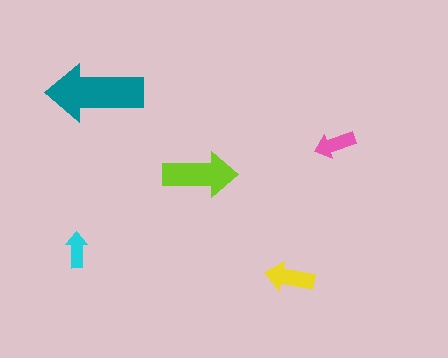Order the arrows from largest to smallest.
the teal one, the lime one, the yellow one, the pink one, the cyan one.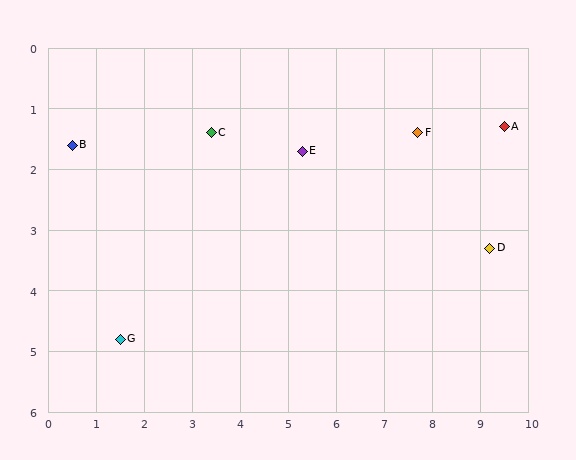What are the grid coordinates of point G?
Point G is at approximately (1.5, 4.8).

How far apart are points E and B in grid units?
Points E and B are about 4.8 grid units apart.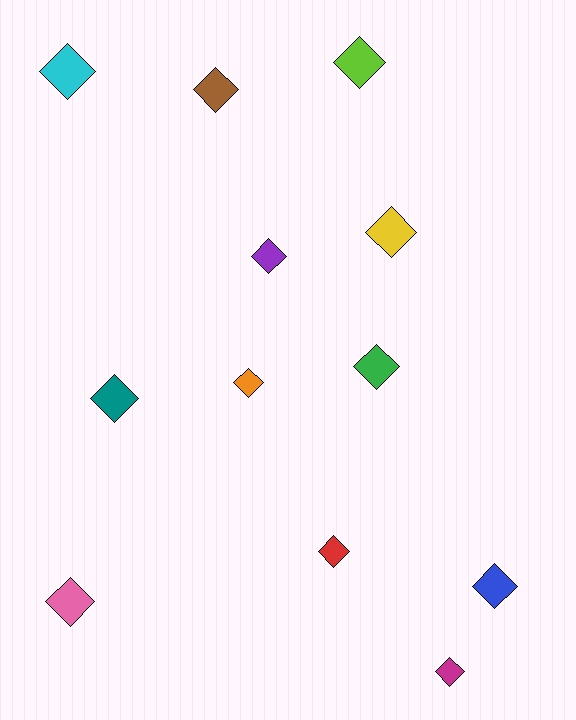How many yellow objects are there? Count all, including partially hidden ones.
There is 1 yellow object.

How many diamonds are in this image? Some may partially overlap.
There are 12 diamonds.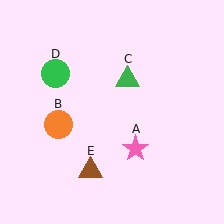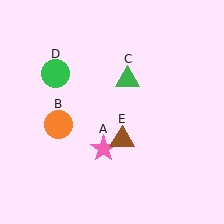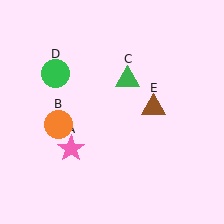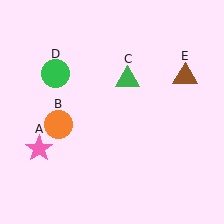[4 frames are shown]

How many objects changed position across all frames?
2 objects changed position: pink star (object A), brown triangle (object E).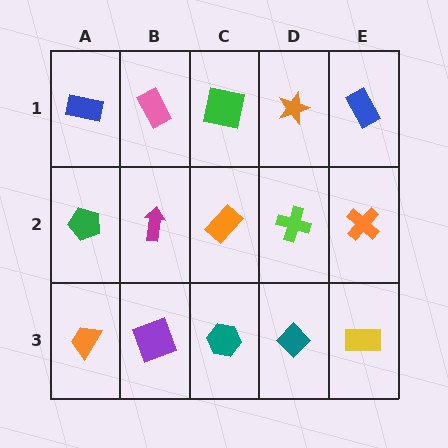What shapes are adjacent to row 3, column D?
A lime cross (row 2, column D), a teal hexagon (row 3, column C), a yellow rectangle (row 3, column E).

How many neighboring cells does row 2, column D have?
4.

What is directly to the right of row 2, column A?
A magenta arrow.